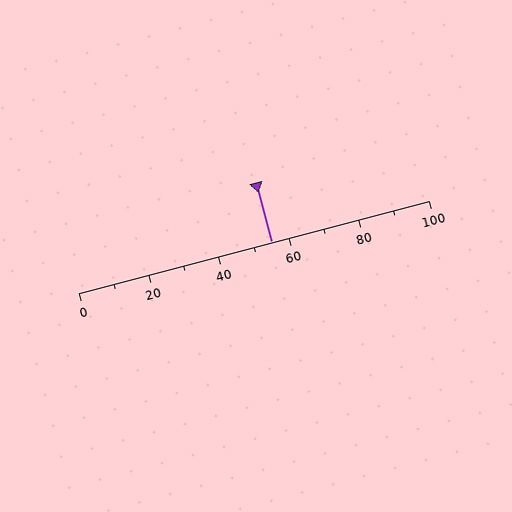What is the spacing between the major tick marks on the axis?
The major ticks are spaced 20 apart.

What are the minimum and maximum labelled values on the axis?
The axis runs from 0 to 100.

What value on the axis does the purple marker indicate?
The marker indicates approximately 55.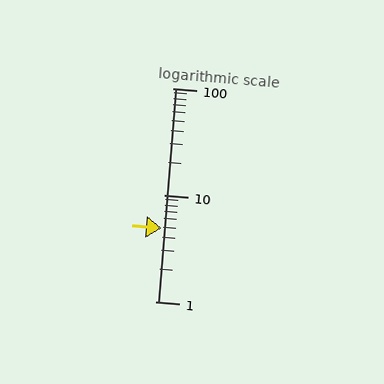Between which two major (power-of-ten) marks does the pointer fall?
The pointer is between 1 and 10.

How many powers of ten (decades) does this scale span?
The scale spans 2 decades, from 1 to 100.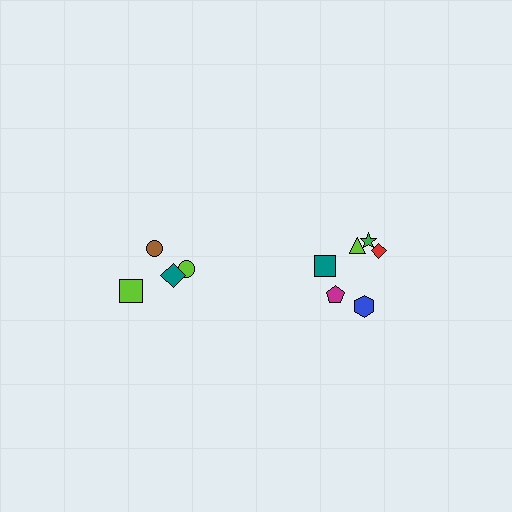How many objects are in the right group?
There are 6 objects.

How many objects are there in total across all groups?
There are 10 objects.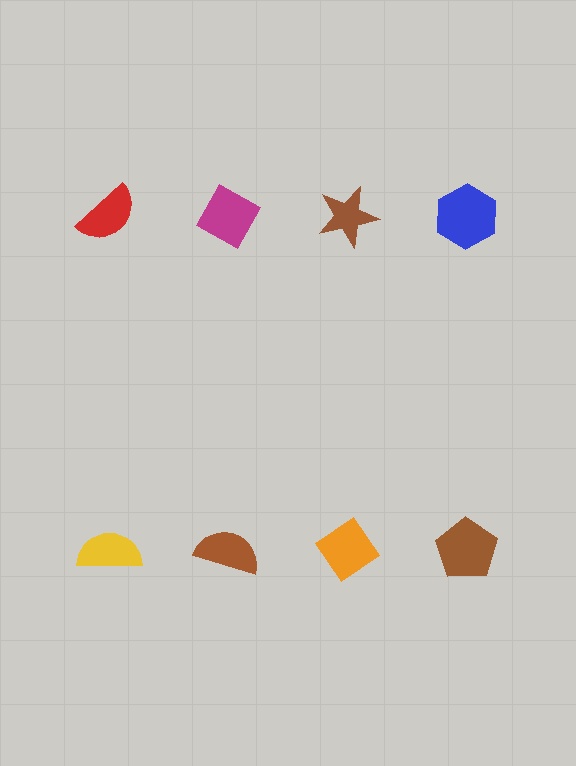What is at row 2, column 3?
An orange diamond.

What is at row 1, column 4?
A blue hexagon.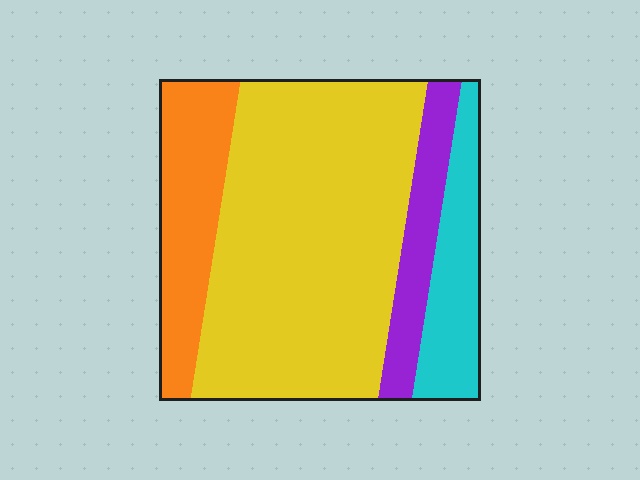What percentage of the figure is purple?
Purple takes up less than a sixth of the figure.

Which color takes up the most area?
Yellow, at roughly 60%.